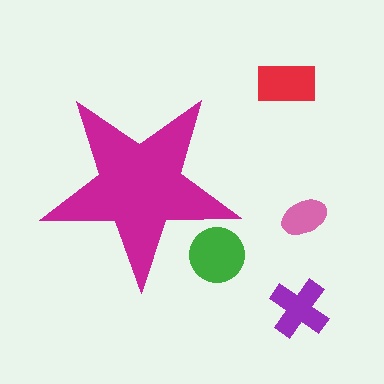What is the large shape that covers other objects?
A magenta star.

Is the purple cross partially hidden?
No, the purple cross is fully visible.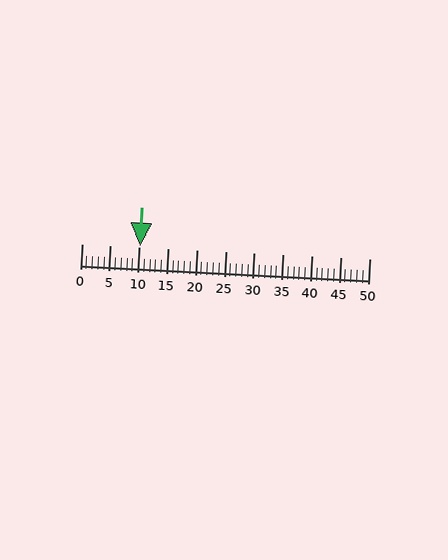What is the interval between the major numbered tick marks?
The major tick marks are spaced 5 units apart.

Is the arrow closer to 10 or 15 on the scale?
The arrow is closer to 10.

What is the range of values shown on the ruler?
The ruler shows values from 0 to 50.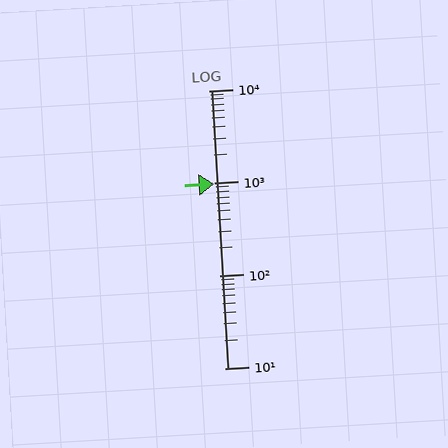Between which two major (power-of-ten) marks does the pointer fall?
The pointer is between 100 and 1000.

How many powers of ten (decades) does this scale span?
The scale spans 3 decades, from 10 to 10000.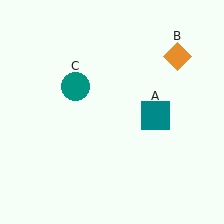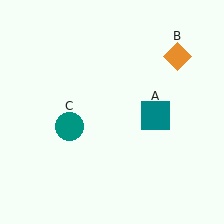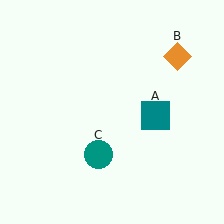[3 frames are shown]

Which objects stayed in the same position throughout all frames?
Teal square (object A) and orange diamond (object B) remained stationary.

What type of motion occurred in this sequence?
The teal circle (object C) rotated counterclockwise around the center of the scene.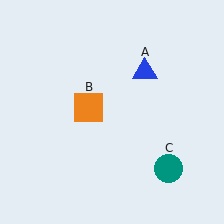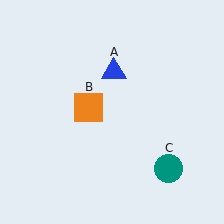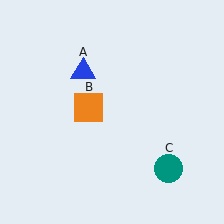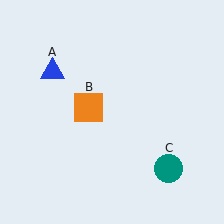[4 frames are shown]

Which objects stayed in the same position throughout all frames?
Orange square (object B) and teal circle (object C) remained stationary.